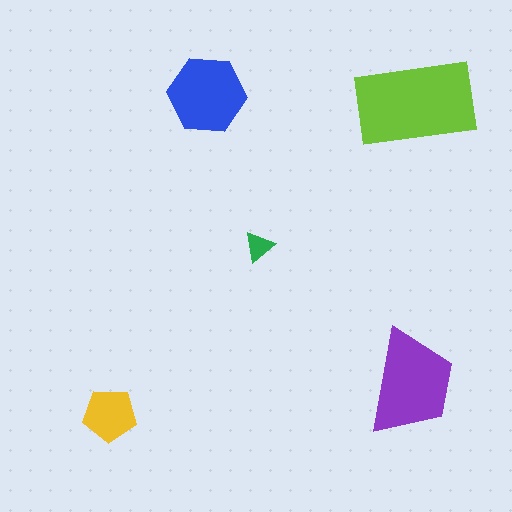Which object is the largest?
The lime rectangle.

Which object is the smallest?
The green triangle.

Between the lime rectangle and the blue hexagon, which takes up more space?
The lime rectangle.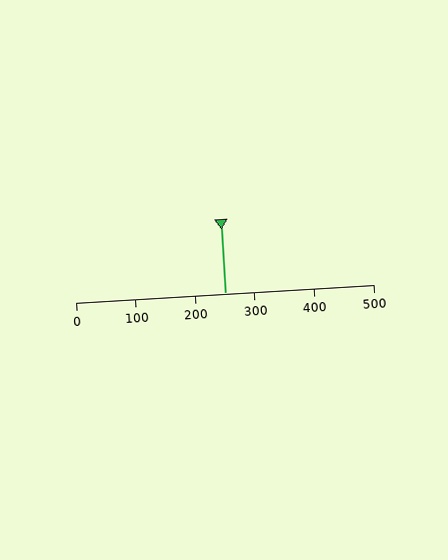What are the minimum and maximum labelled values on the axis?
The axis runs from 0 to 500.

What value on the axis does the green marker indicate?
The marker indicates approximately 250.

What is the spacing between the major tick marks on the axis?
The major ticks are spaced 100 apart.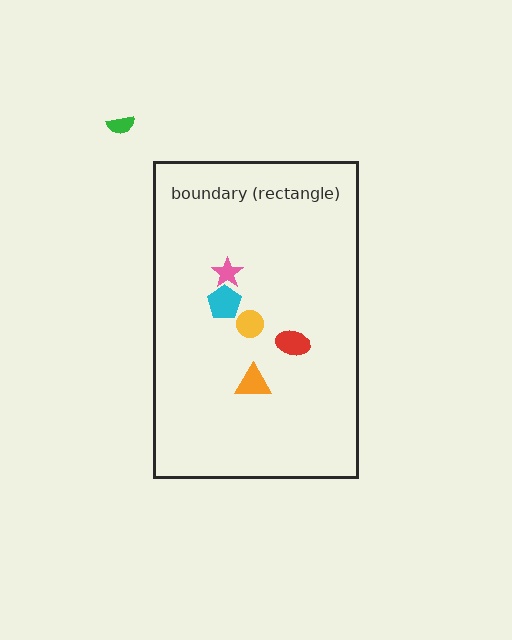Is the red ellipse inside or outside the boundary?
Inside.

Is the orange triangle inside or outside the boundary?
Inside.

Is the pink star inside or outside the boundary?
Inside.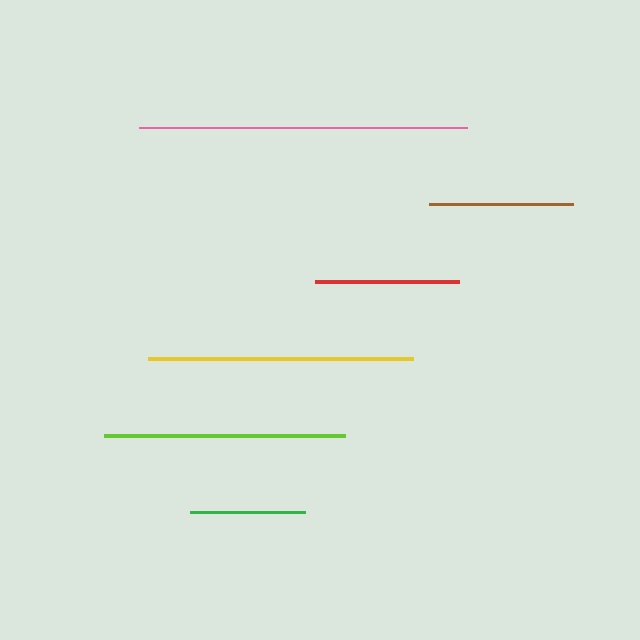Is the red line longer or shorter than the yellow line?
The yellow line is longer than the red line.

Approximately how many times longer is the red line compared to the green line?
The red line is approximately 1.2 times the length of the green line.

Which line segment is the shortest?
The green line is the shortest at approximately 116 pixels.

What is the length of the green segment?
The green segment is approximately 116 pixels long.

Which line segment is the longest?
The pink line is the longest at approximately 328 pixels.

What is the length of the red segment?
The red segment is approximately 144 pixels long.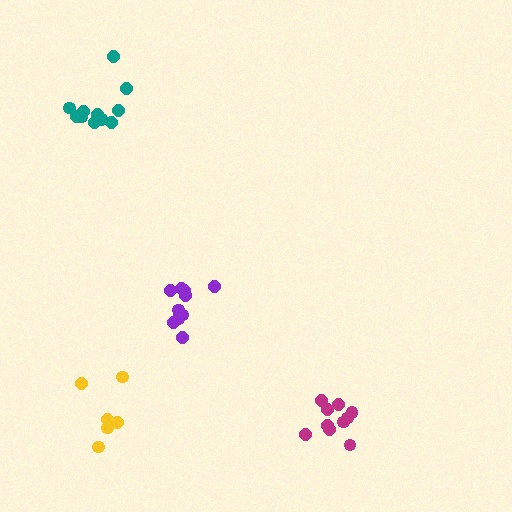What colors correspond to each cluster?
The clusters are colored: magenta, purple, yellow, teal.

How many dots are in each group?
Group 1: 10 dots, Group 2: 11 dots, Group 3: 6 dots, Group 4: 11 dots (38 total).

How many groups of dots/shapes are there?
There are 4 groups.